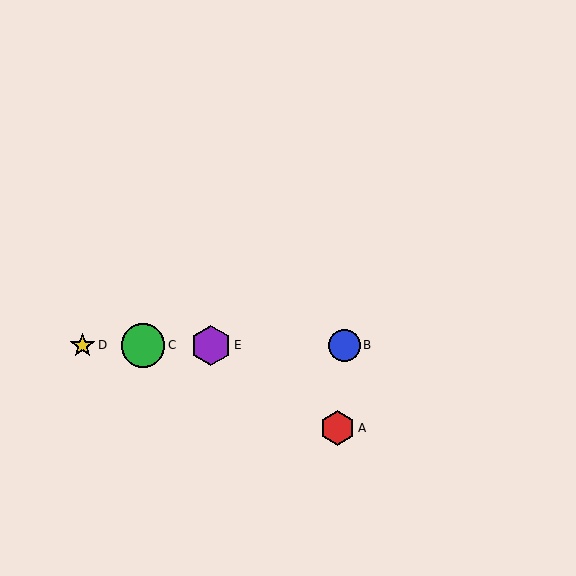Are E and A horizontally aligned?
No, E is at y≈345 and A is at y≈428.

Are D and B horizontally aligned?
Yes, both are at y≈345.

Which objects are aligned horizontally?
Objects B, C, D, E are aligned horizontally.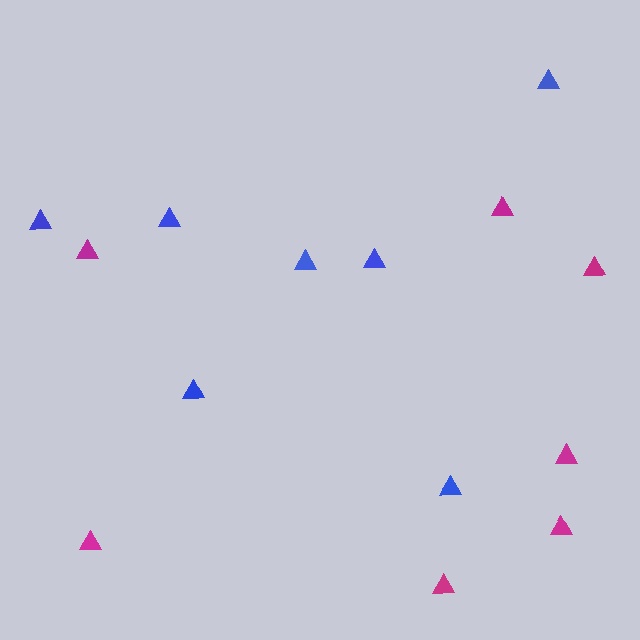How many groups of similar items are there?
There are 2 groups: one group of blue triangles (7) and one group of magenta triangles (7).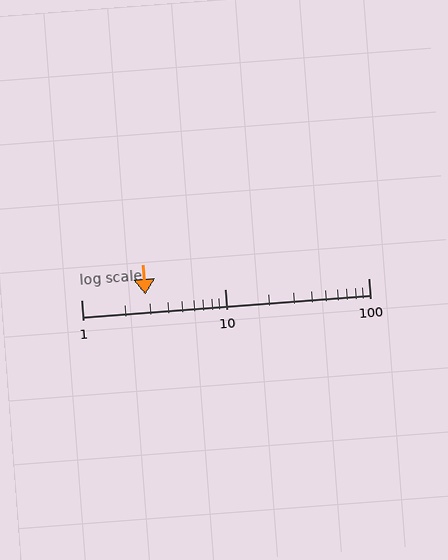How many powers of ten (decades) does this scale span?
The scale spans 2 decades, from 1 to 100.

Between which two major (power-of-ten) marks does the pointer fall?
The pointer is between 1 and 10.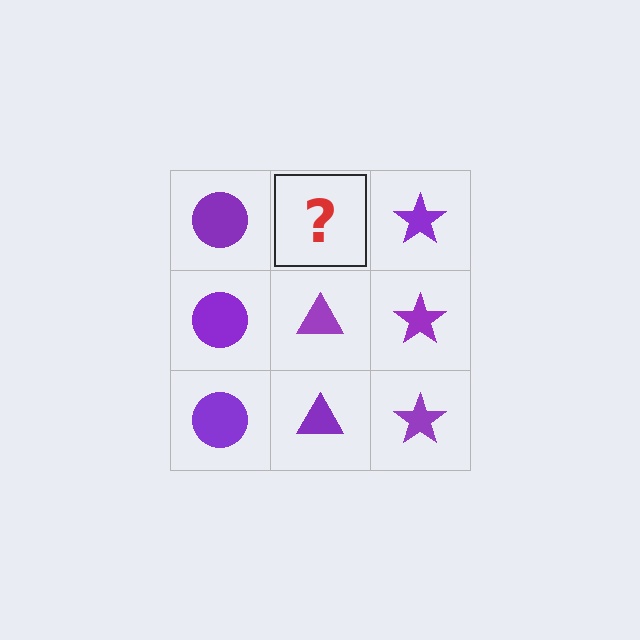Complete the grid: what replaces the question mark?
The question mark should be replaced with a purple triangle.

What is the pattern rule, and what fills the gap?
The rule is that each column has a consistent shape. The gap should be filled with a purple triangle.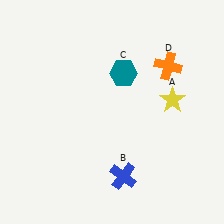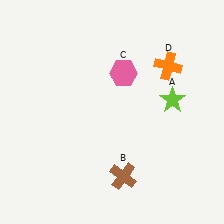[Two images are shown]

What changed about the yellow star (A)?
In Image 1, A is yellow. In Image 2, it changed to lime.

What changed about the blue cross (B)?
In Image 1, B is blue. In Image 2, it changed to brown.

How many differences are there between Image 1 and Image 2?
There are 3 differences between the two images.